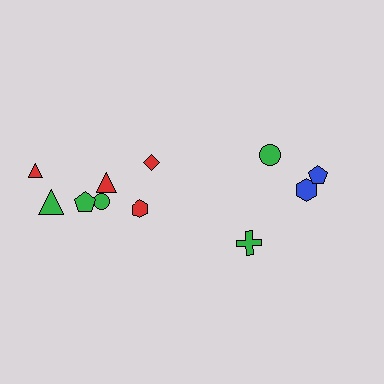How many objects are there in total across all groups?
There are 11 objects.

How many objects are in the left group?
There are 7 objects.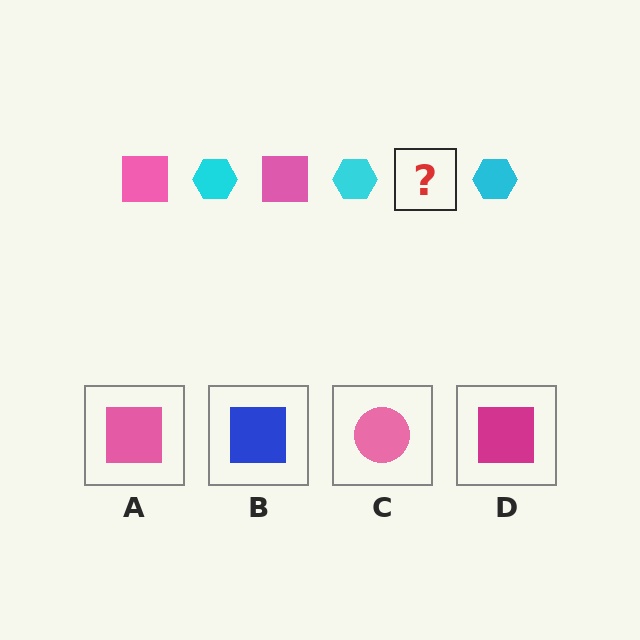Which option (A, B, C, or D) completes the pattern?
A.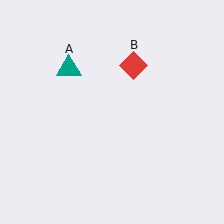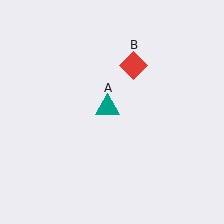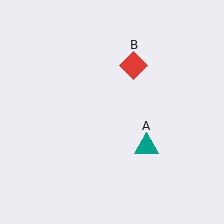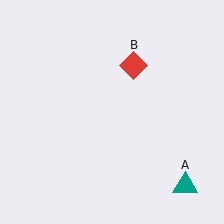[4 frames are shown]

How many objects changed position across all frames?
1 object changed position: teal triangle (object A).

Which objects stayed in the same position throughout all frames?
Red diamond (object B) remained stationary.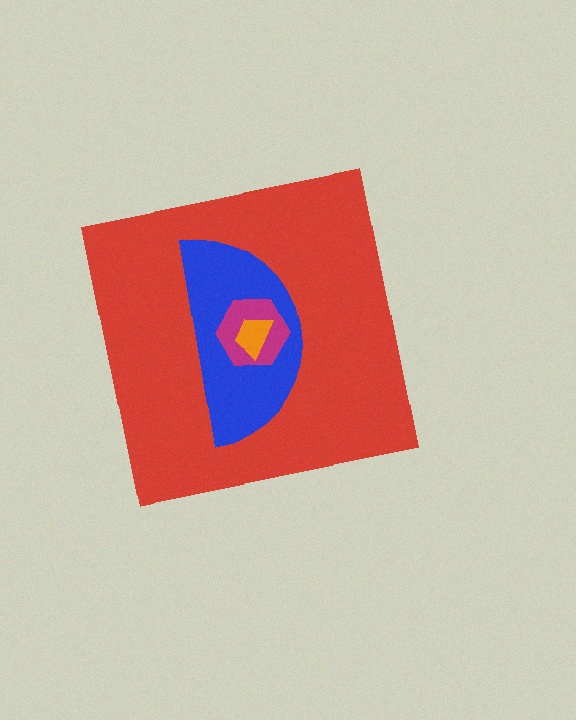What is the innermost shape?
The orange trapezoid.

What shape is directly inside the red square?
The blue semicircle.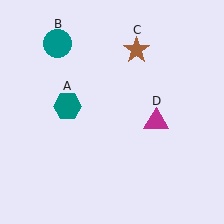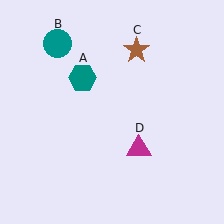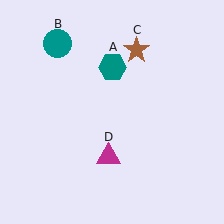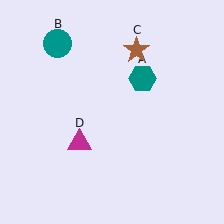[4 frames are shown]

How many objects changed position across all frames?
2 objects changed position: teal hexagon (object A), magenta triangle (object D).